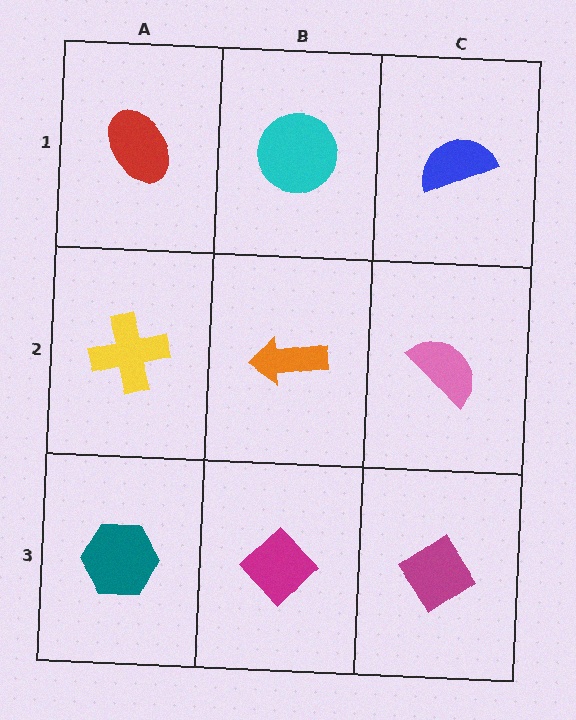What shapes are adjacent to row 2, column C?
A blue semicircle (row 1, column C), a magenta diamond (row 3, column C), an orange arrow (row 2, column B).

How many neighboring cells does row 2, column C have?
3.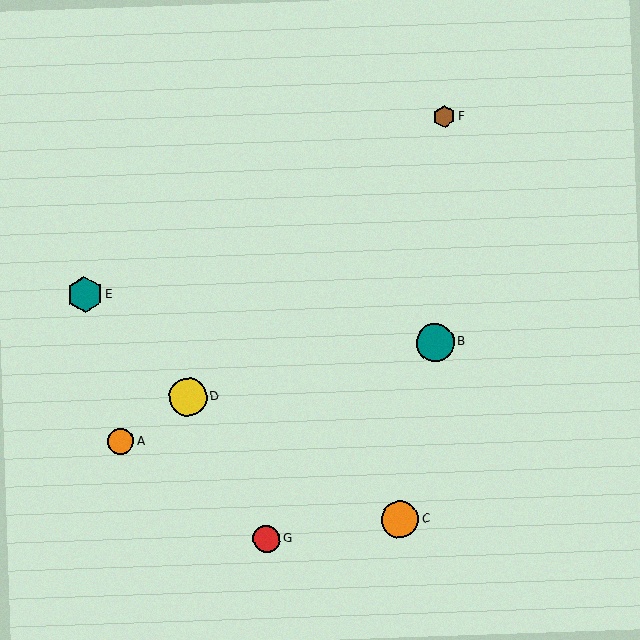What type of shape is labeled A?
Shape A is an orange circle.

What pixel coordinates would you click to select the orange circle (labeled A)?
Click at (121, 442) to select the orange circle A.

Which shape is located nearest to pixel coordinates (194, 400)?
The yellow circle (labeled D) at (188, 397) is nearest to that location.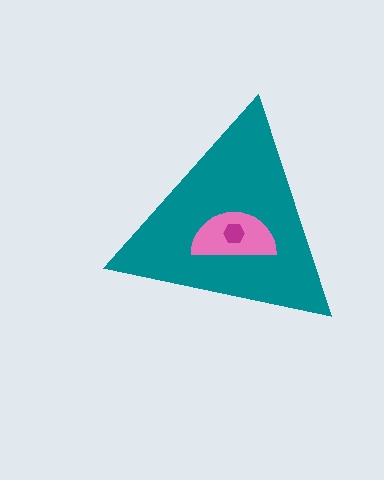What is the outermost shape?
The teal triangle.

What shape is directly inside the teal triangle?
The pink semicircle.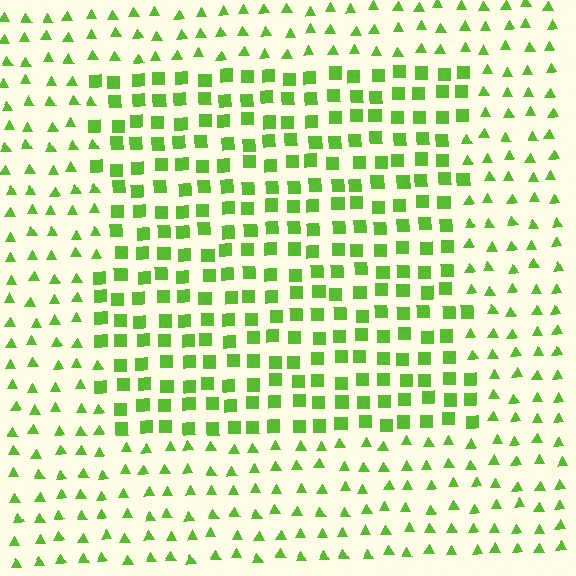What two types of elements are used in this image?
The image uses squares inside the rectangle region and triangles outside it.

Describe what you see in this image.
The image is filled with small lime elements arranged in a uniform grid. A rectangle-shaped region contains squares, while the surrounding area contains triangles. The boundary is defined purely by the change in element shape.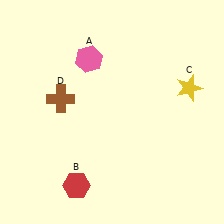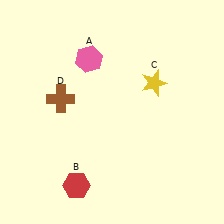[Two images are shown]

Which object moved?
The yellow star (C) moved left.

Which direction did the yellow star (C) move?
The yellow star (C) moved left.